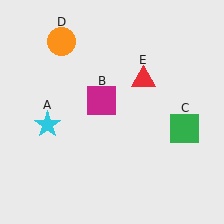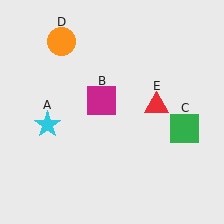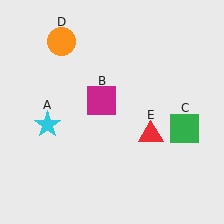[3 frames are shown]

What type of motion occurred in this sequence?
The red triangle (object E) rotated clockwise around the center of the scene.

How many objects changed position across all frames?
1 object changed position: red triangle (object E).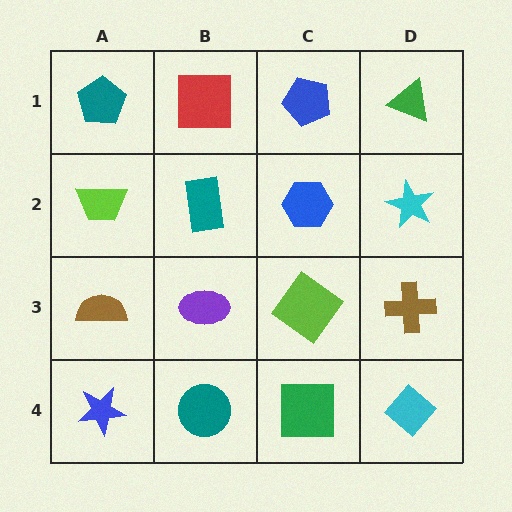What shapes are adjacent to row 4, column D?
A brown cross (row 3, column D), a green square (row 4, column C).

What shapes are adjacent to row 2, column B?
A red square (row 1, column B), a purple ellipse (row 3, column B), a lime trapezoid (row 2, column A), a blue hexagon (row 2, column C).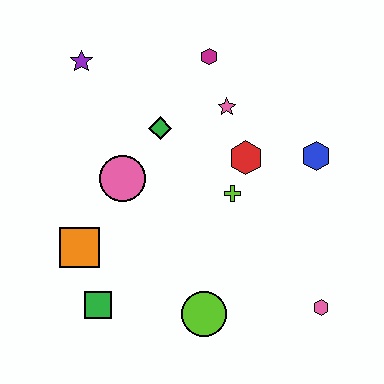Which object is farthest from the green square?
The magenta hexagon is farthest from the green square.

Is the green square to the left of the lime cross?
Yes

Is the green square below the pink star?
Yes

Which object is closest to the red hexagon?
The lime cross is closest to the red hexagon.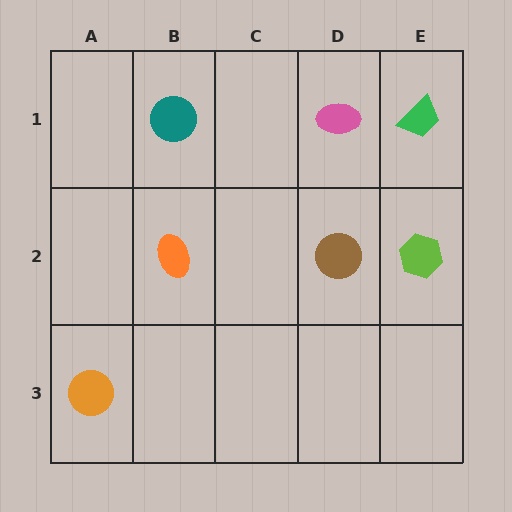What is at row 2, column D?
A brown circle.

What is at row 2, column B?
An orange ellipse.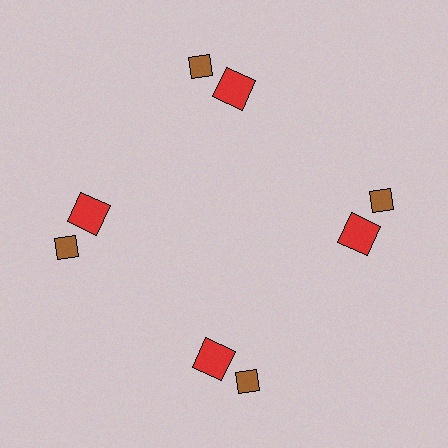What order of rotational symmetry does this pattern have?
This pattern has 4-fold rotational symmetry.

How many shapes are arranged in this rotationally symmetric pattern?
There are 8 shapes, arranged in 4 groups of 2.